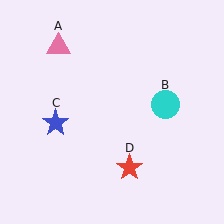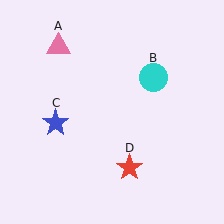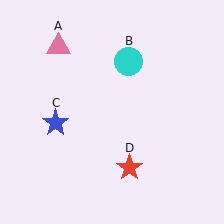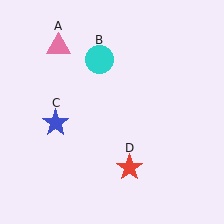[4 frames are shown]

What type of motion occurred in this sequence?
The cyan circle (object B) rotated counterclockwise around the center of the scene.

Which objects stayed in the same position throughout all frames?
Pink triangle (object A) and blue star (object C) and red star (object D) remained stationary.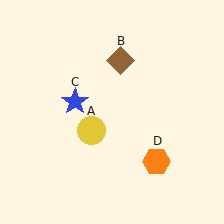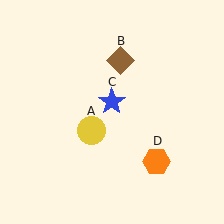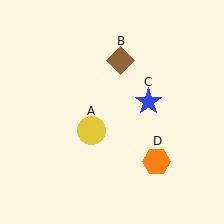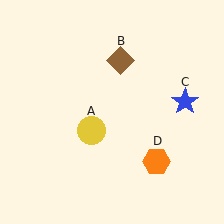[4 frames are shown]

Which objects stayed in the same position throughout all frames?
Yellow circle (object A) and brown diamond (object B) and orange hexagon (object D) remained stationary.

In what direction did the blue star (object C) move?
The blue star (object C) moved right.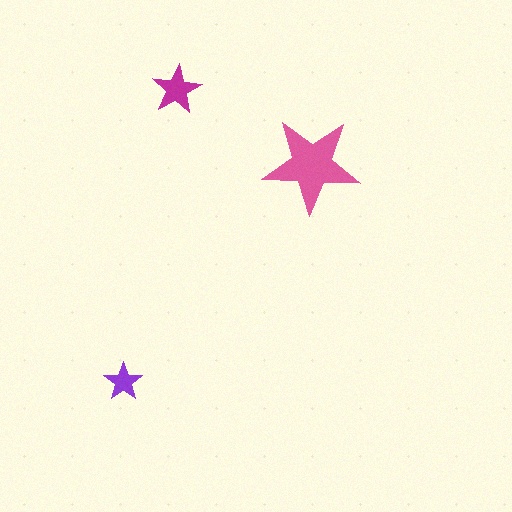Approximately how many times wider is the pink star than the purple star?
About 2.5 times wider.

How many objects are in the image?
There are 3 objects in the image.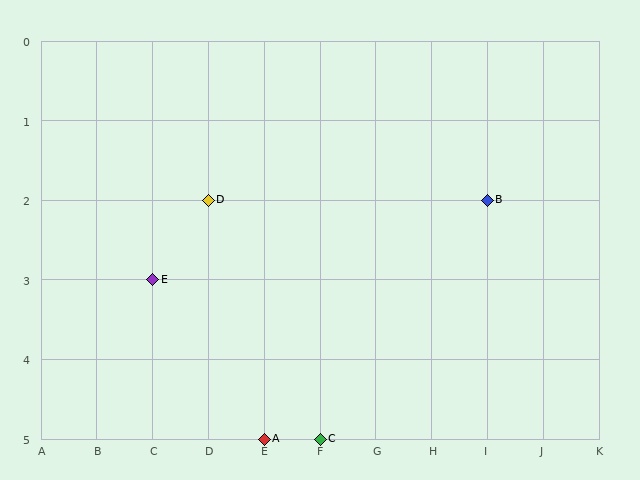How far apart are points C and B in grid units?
Points C and B are 3 columns and 3 rows apart (about 4.2 grid units diagonally).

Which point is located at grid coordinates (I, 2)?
Point B is at (I, 2).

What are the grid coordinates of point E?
Point E is at grid coordinates (C, 3).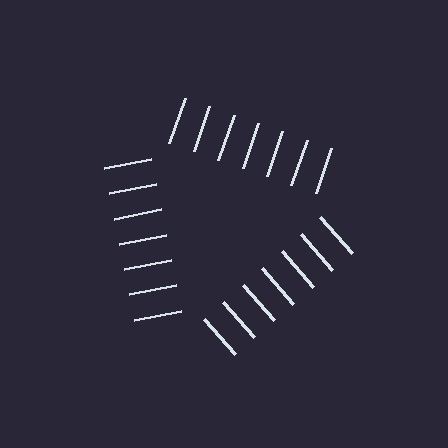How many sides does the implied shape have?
3 sides — the line-ends trace a triangle.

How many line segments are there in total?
21 — 7 along each of the 3 edges.